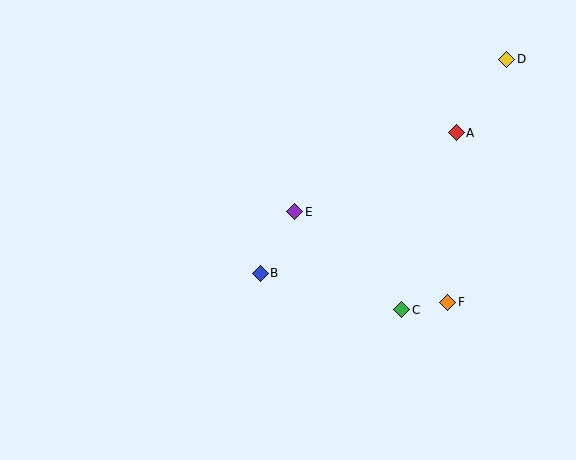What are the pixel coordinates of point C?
Point C is at (402, 310).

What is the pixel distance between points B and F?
The distance between B and F is 190 pixels.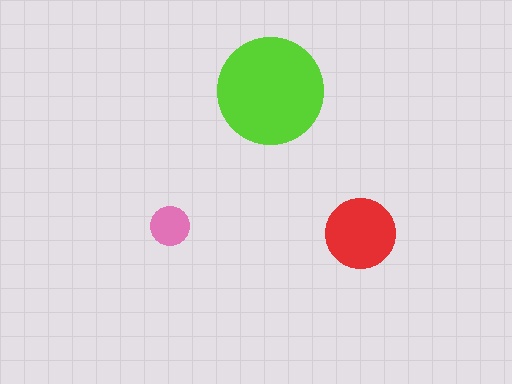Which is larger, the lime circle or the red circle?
The lime one.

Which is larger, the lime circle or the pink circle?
The lime one.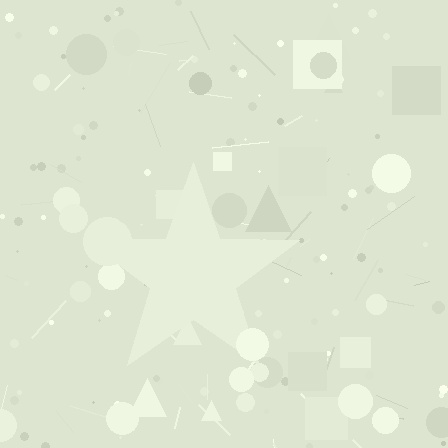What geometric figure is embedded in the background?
A star is embedded in the background.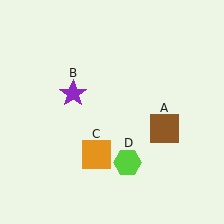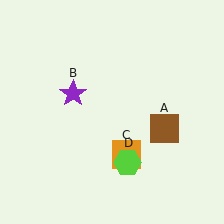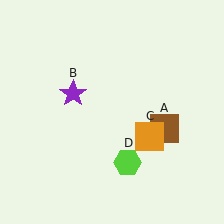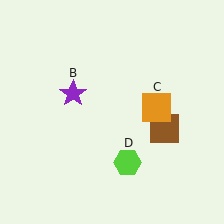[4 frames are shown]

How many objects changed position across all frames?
1 object changed position: orange square (object C).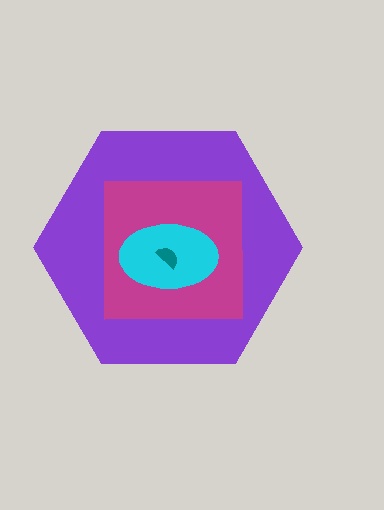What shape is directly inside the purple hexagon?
The magenta square.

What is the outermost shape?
The purple hexagon.